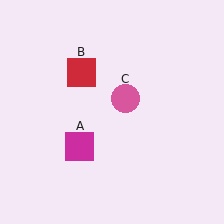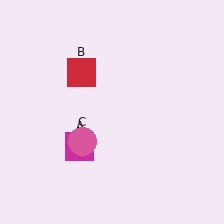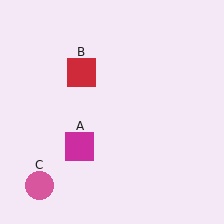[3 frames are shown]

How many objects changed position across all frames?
1 object changed position: pink circle (object C).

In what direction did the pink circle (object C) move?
The pink circle (object C) moved down and to the left.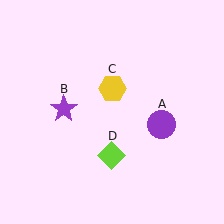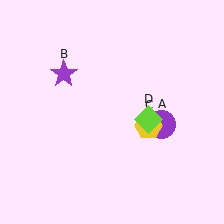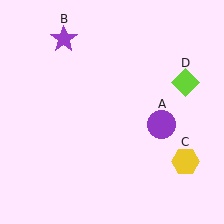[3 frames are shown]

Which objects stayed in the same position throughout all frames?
Purple circle (object A) remained stationary.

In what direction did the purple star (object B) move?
The purple star (object B) moved up.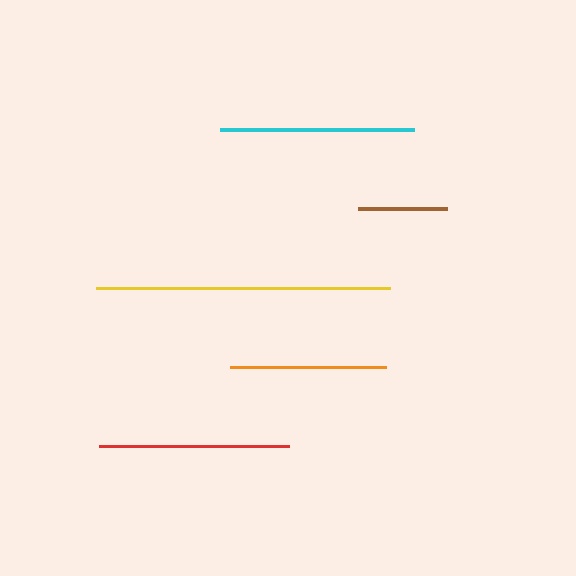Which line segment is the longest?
The yellow line is the longest at approximately 294 pixels.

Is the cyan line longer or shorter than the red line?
The cyan line is longer than the red line.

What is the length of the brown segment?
The brown segment is approximately 89 pixels long.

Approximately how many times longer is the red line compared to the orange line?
The red line is approximately 1.2 times the length of the orange line.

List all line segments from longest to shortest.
From longest to shortest: yellow, cyan, red, orange, brown.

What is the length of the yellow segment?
The yellow segment is approximately 294 pixels long.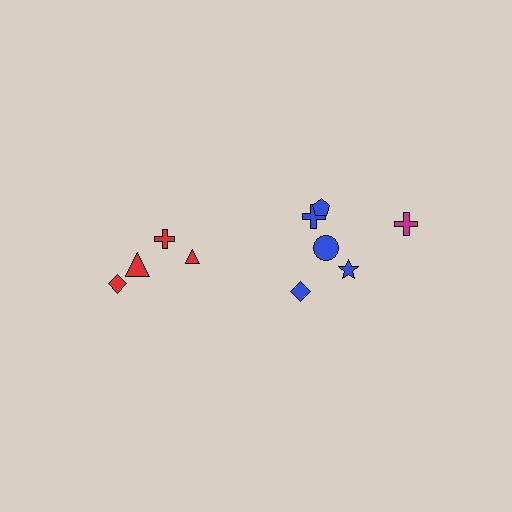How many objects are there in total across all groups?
There are 10 objects.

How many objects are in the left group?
There are 4 objects.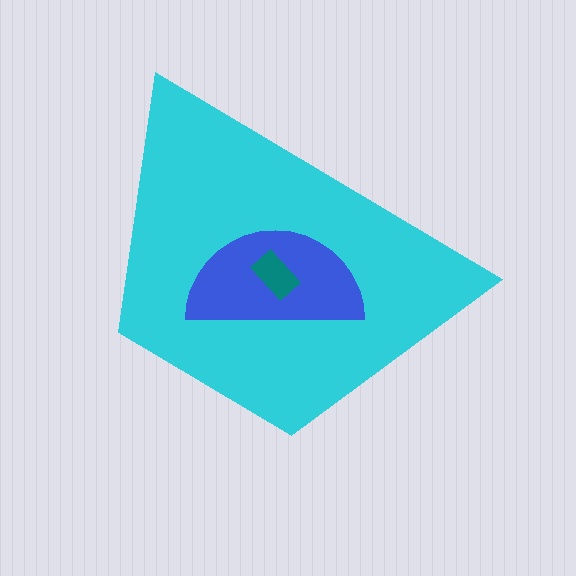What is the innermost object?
The teal rectangle.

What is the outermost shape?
The cyan trapezoid.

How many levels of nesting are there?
3.